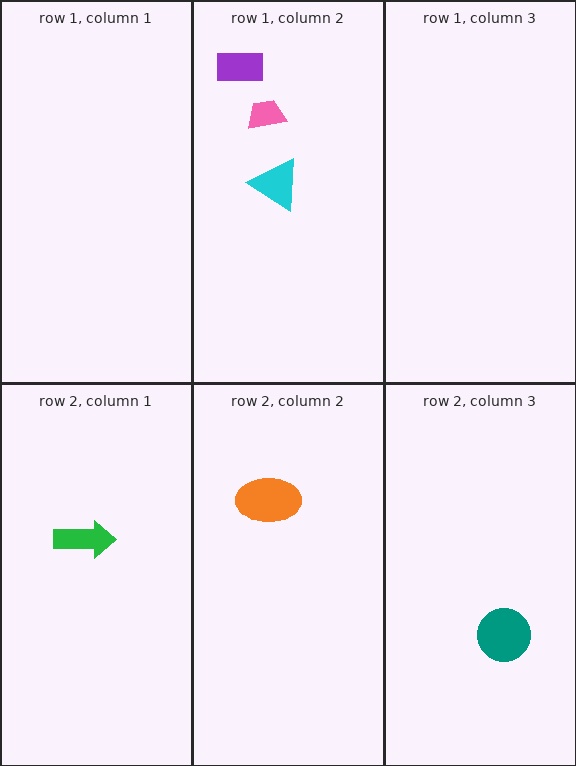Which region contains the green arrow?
The row 2, column 1 region.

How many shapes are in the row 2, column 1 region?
1.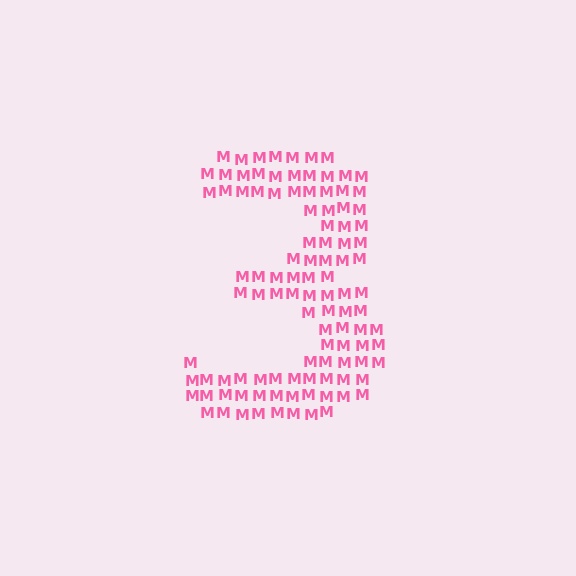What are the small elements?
The small elements are letter M's.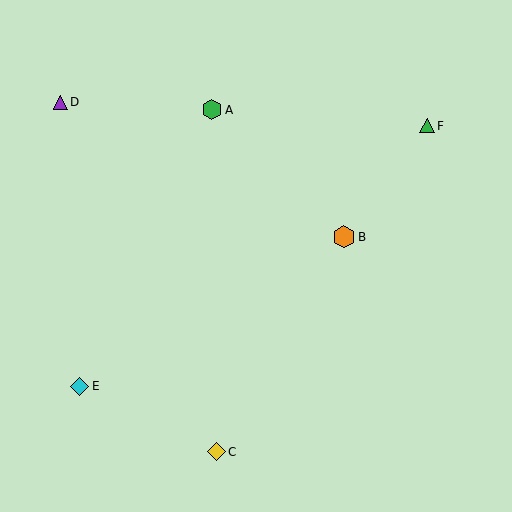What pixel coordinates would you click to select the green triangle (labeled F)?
Click at (427, 126) to select the green triangle F.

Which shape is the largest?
The orange hexagon (labeled B) is the largest.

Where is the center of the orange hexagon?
The center of the orange hexagon is at (344, 237).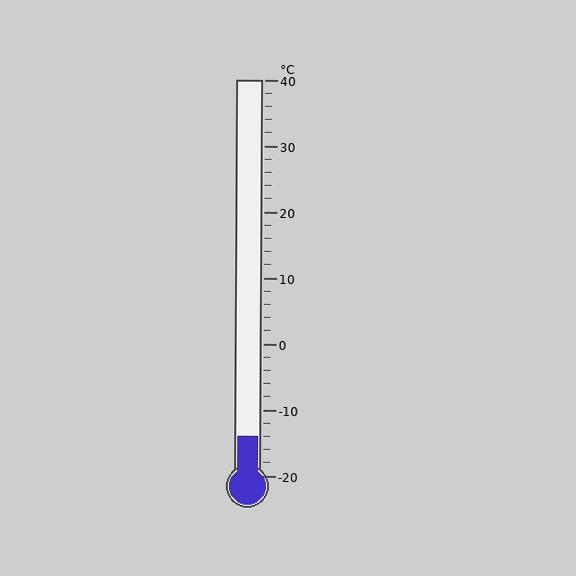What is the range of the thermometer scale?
The thermometer scale ranges from -20°C to 40°C.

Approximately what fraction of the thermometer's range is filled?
The thermometer is filled to approximately 10% of its range.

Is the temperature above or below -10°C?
The temperature is below -10°C.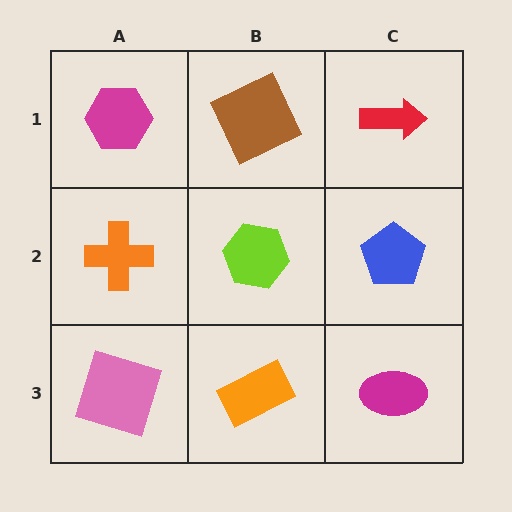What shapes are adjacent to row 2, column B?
A brown square (row 1, column B), an orange rectangle (row 3, column B), an orange cross (row 2, column A), a blue pentagon (row 2, column C).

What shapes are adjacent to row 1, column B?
A lime hexagon (row 2, column B), a magenta hexagon (row 1, column A), a red arrow (row 1, column C).